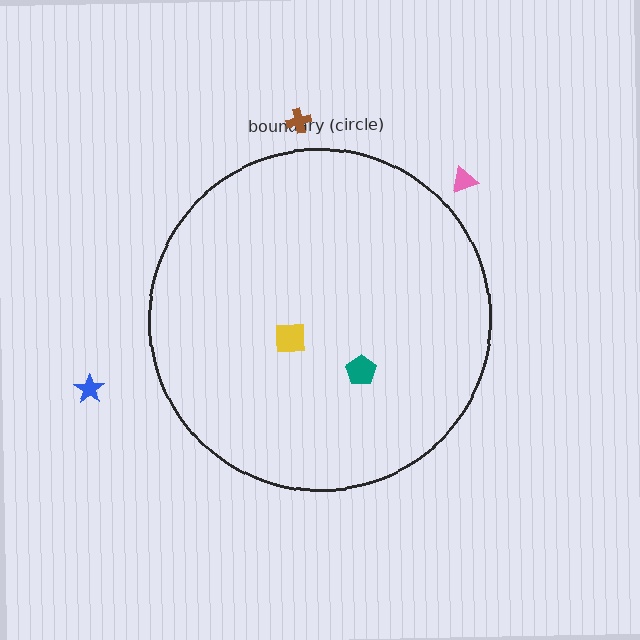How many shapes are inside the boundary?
2 inside, 3 outside.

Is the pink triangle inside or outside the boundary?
Outside.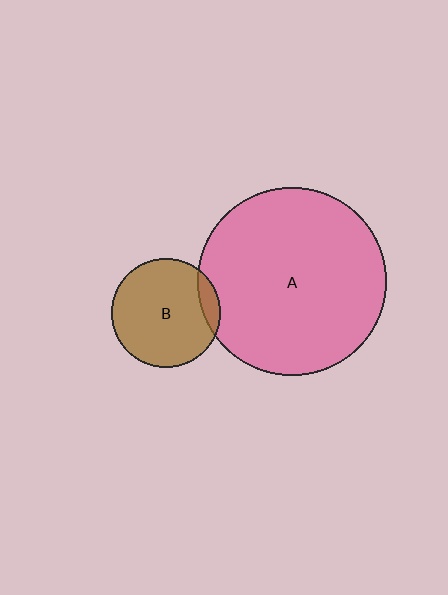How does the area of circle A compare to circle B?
Approximately 3.0 times.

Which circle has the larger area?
Circle A (pink).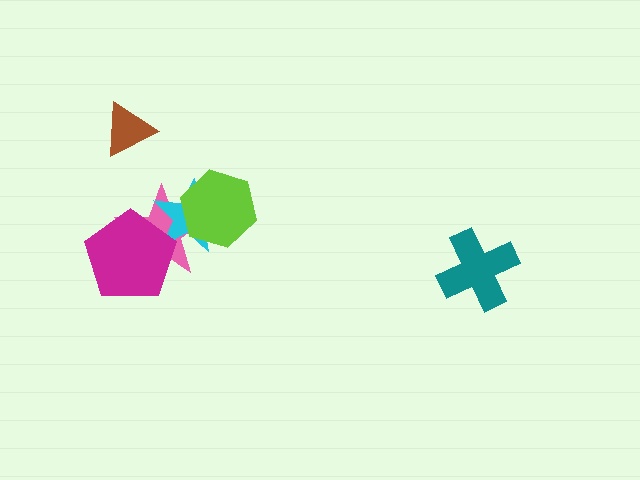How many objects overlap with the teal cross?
0 objects overlap with the teal cross.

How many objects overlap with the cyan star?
3 objects overlap with the cyan star.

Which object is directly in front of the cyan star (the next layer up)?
The lime hexagon is directly in front of the cyan star.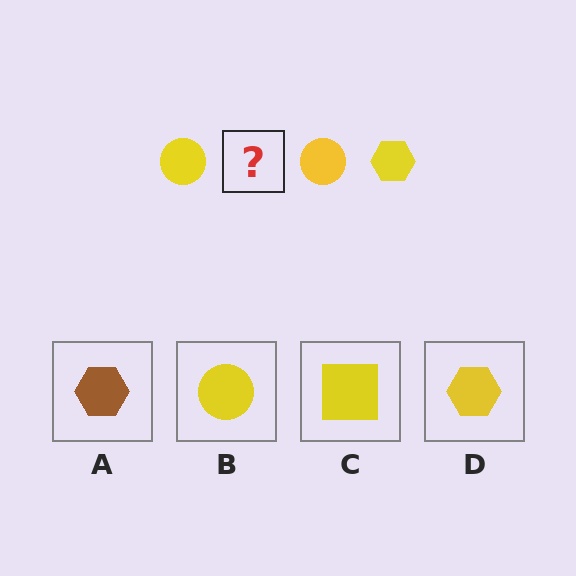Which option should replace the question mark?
Option D.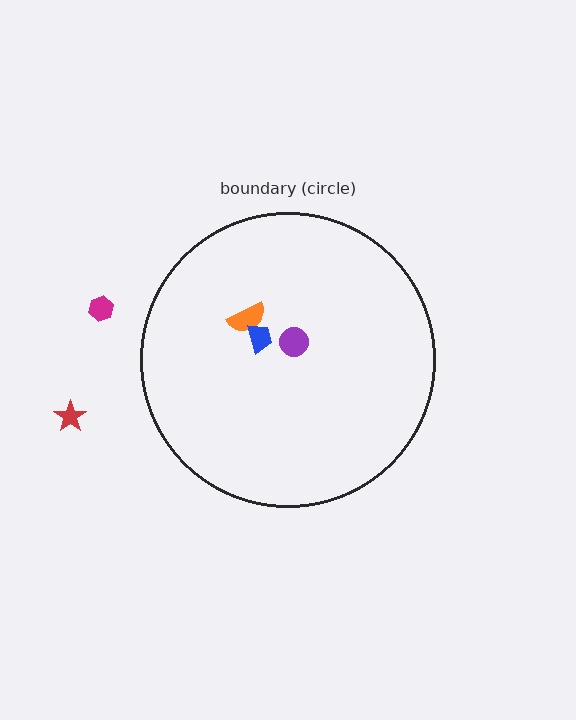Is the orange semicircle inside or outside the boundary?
Inside.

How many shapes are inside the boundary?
3 inside, 2 outside.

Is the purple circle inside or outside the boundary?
Inside.